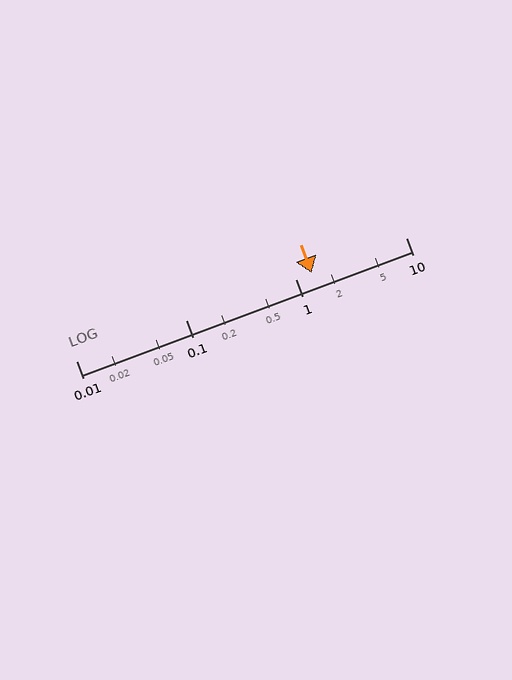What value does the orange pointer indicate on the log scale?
The pointer indicates approximately 1.4.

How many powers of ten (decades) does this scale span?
The scale spans 3 decades, from 0.01 to 10.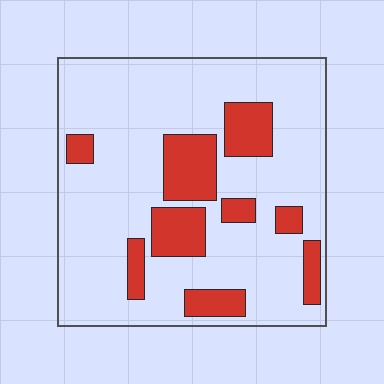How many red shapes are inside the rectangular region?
9.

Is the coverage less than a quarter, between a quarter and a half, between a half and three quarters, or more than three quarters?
Less than a quarter.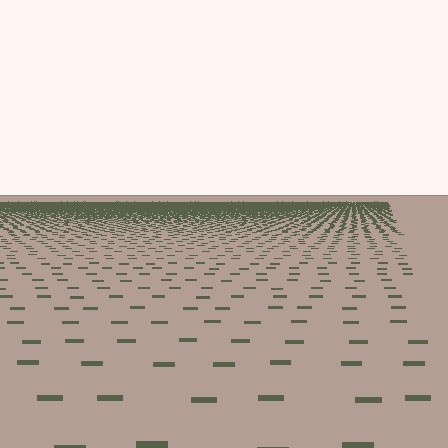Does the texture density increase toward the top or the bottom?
Density increases toward the top.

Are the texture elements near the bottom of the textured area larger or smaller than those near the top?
Larger. Near the bottom, elements are closer to the viewer and appear at a bigger on-screen size.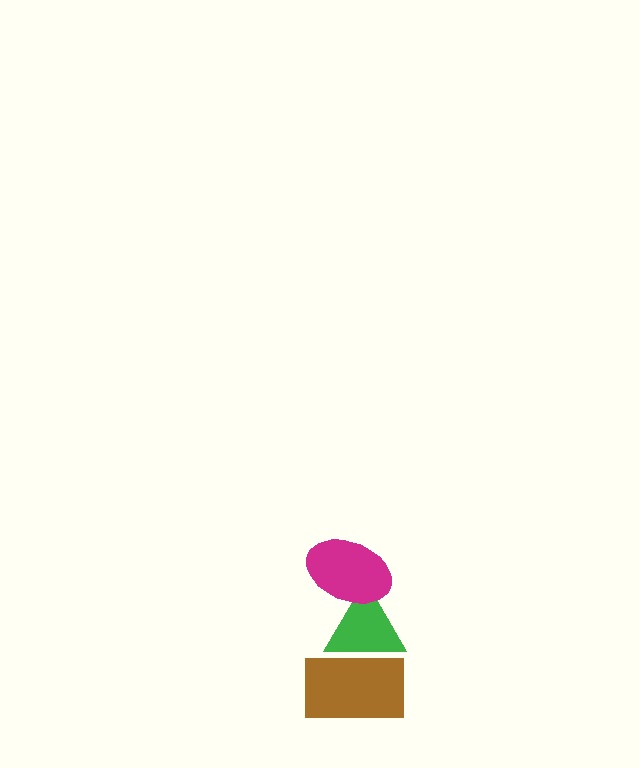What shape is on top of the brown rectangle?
The green triangle is on top of the brown rectangle.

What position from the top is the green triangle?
The green triangle is 2nd from the top.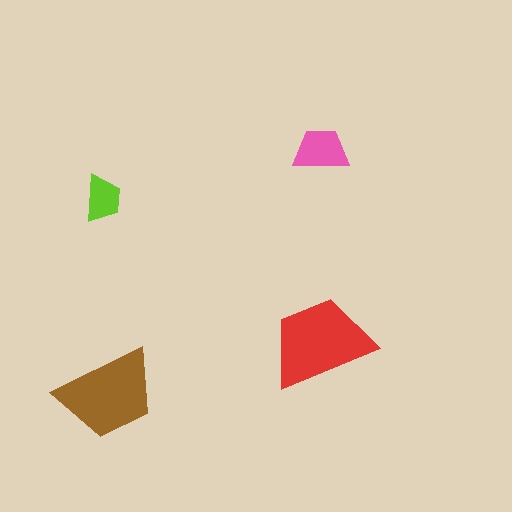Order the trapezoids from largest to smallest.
the red one, the brown one, the pink one, the lime one.